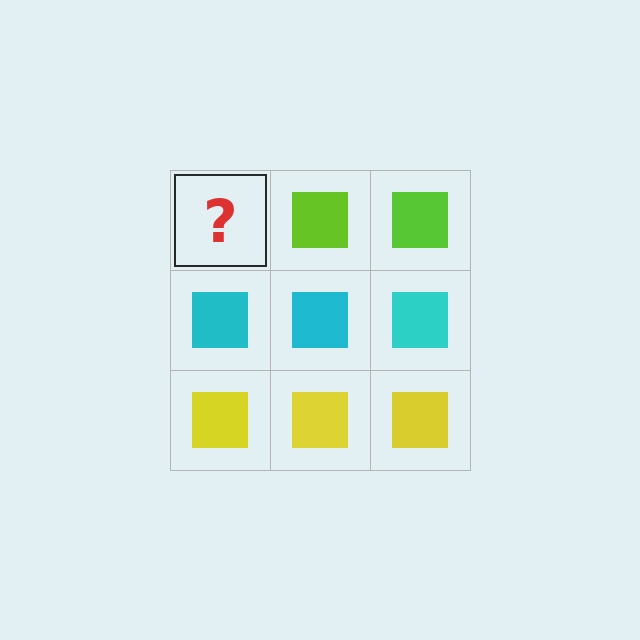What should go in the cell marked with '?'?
The missing cell should contain a lime square.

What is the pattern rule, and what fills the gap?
The rule is that each row has a consistent color. The gap should be filled with a lime square.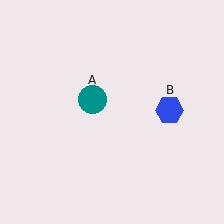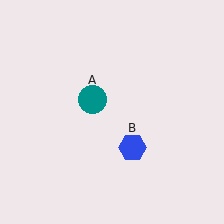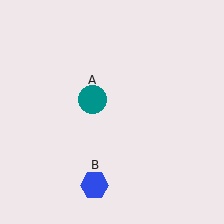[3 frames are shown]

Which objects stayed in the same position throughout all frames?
Teal circle (object A) remained stationary.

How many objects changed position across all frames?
1 object changed position: blue hexagon (object B).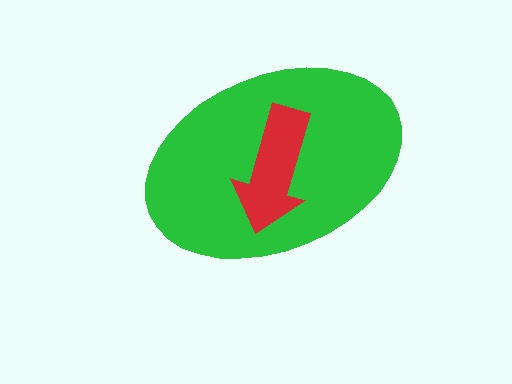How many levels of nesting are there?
2.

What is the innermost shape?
The red arrow.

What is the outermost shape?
The green ellipse.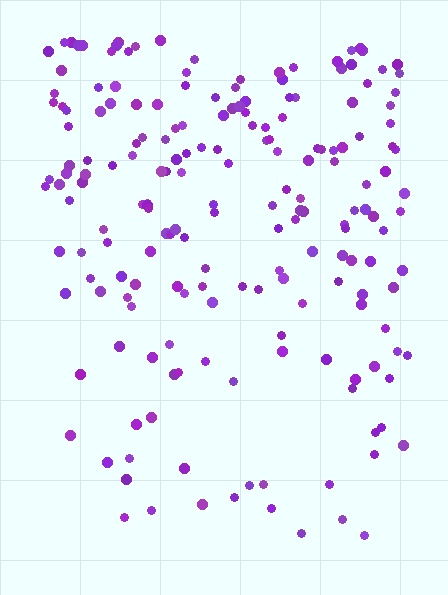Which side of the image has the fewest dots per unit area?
The bottom.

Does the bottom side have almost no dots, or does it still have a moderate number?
Still a moderate number, just noticeably fewer than the top.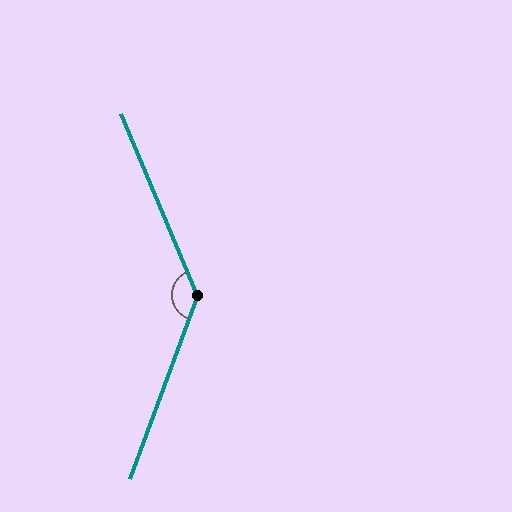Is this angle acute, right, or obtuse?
It is obtuse.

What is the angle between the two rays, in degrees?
Approximately 137 degrees.